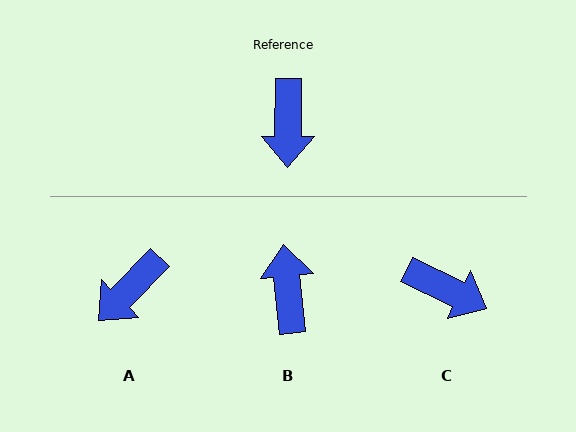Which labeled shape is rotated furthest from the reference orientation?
B, about 173 degrees away.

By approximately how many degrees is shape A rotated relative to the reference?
Approximately 44 degrees clockwise.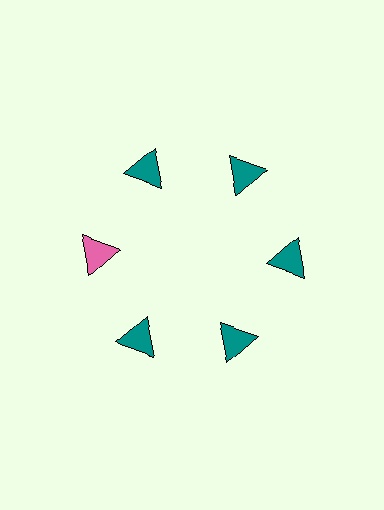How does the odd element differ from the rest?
It has a different color: pink instead of teal.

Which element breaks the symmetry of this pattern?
The pink triangle at roughly the 9 o'clock position breaks the symmetry. All other shapes are teal triangles.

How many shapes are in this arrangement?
There are 6 shapes arranged in a ring pattern.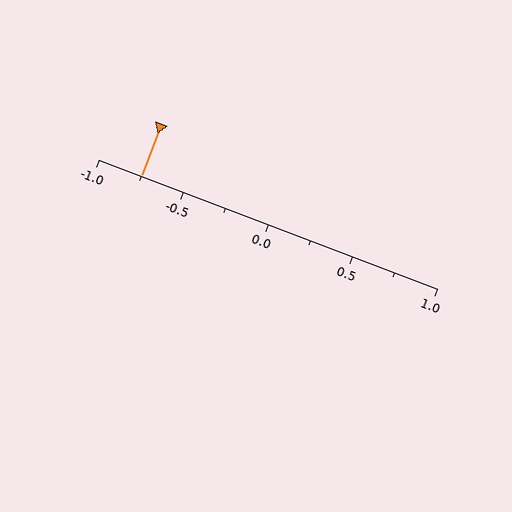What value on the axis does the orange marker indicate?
The marker indicates approximately -0.75.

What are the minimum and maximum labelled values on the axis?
The axis runs from -1.0 to 1.0.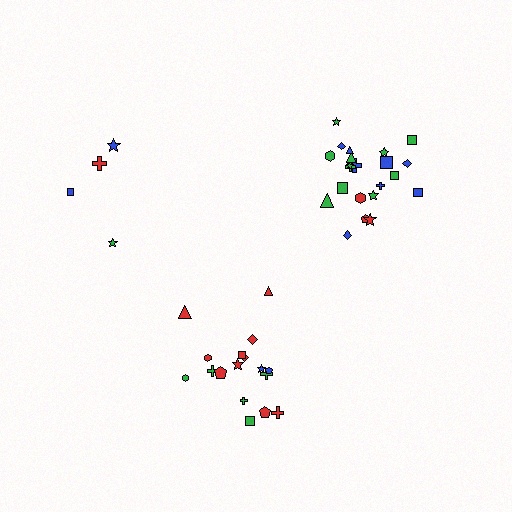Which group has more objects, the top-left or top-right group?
The top-right group.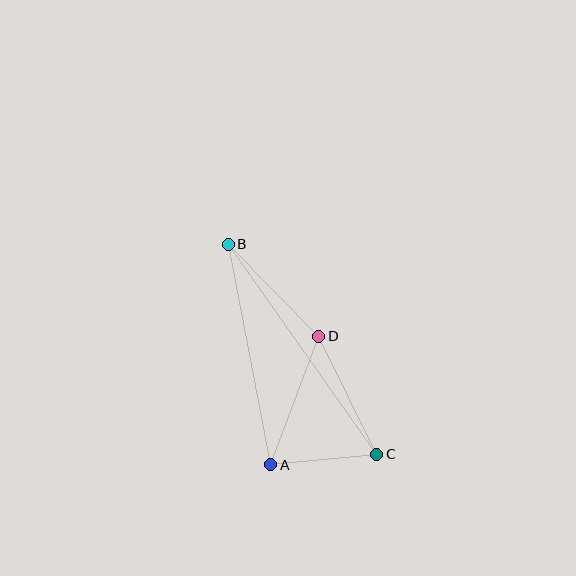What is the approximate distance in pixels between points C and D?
The distance between C and D is approximately 132 pixels.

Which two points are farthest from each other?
Points B and C are farthest from each other.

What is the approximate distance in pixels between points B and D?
The distance between B and D is approximately 129 pixels.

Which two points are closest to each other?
Points A and C are closest to each other.